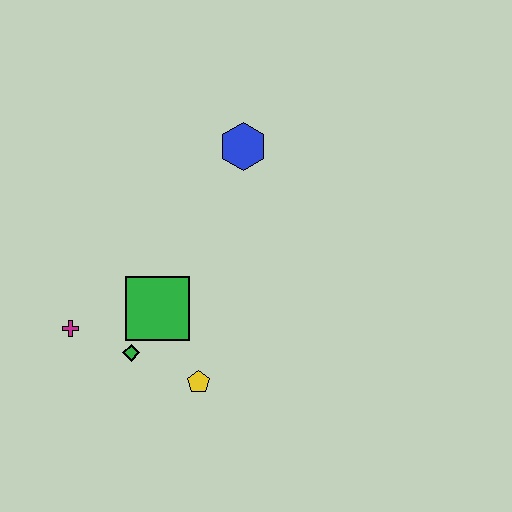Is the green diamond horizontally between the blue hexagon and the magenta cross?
Yes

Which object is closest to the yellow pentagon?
The green diamond is closest to the yellow pentagon.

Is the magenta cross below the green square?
Yes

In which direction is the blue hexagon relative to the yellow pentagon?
The blue hexagon is above the yellow pentagon.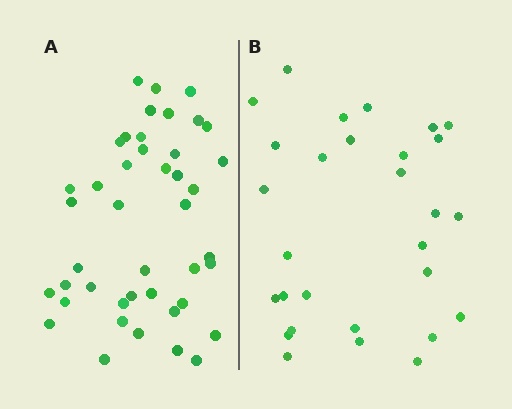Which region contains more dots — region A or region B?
Region A (the left region) has more dots.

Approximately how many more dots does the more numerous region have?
Region A has approximately 15 more dots than region B.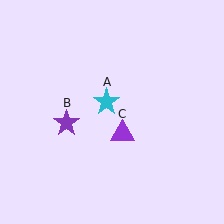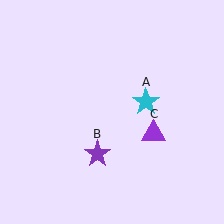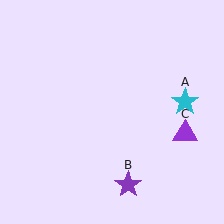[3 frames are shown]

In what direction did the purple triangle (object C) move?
The purple triangle (object C) moved right.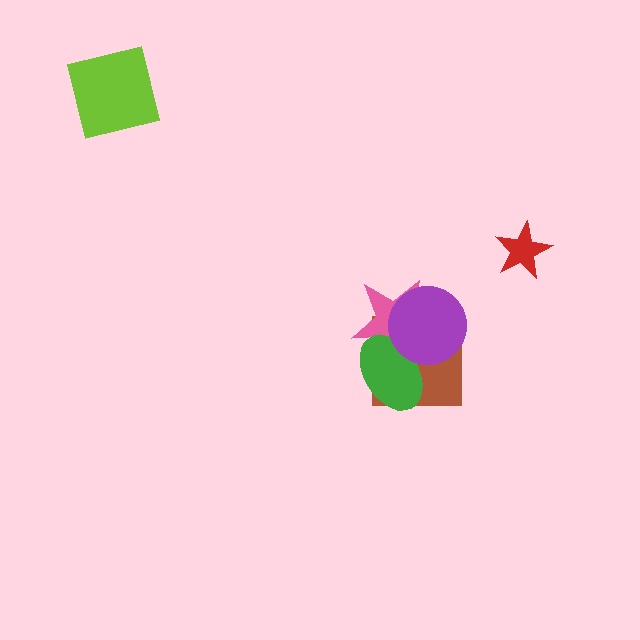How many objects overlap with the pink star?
3 objects overlap with the pink star.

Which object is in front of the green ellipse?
The purple circle is in front of the green ellipse.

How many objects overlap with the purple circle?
3 objects overlap with the purple circle.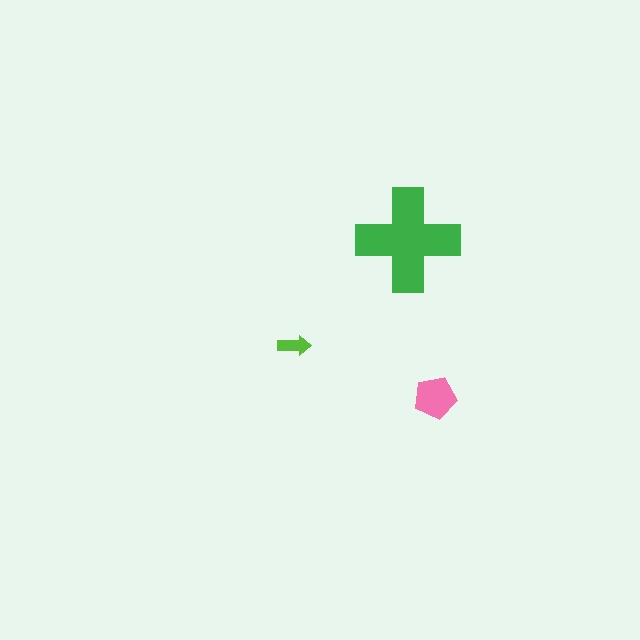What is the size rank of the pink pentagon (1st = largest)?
2nd.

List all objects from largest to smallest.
The green cross, the pink pentagon, the lime arrow.